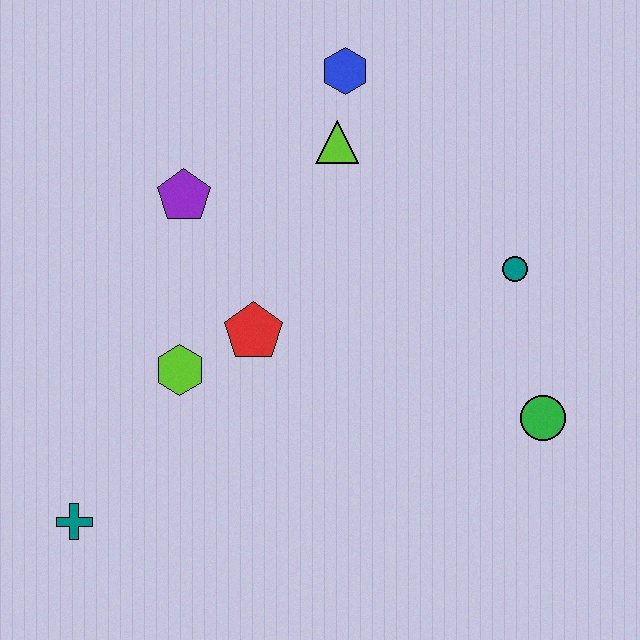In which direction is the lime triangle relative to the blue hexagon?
The lime triangle is below the blue hexagon.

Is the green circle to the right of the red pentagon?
Yes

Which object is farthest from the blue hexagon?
The teal cross is farthest from the blue hexagon.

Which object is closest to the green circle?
The teal circle is closest to the green circle.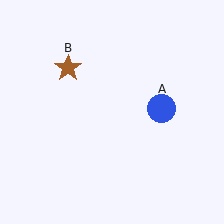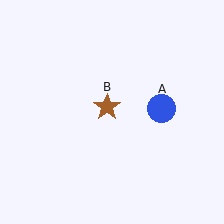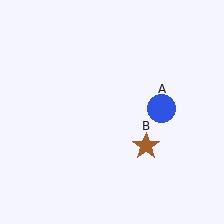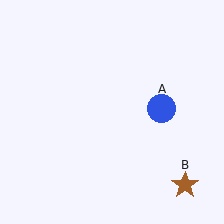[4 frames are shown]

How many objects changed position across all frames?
1 object changed position: brown star (object B).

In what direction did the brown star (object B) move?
The brown star (object B) moved down and to the right.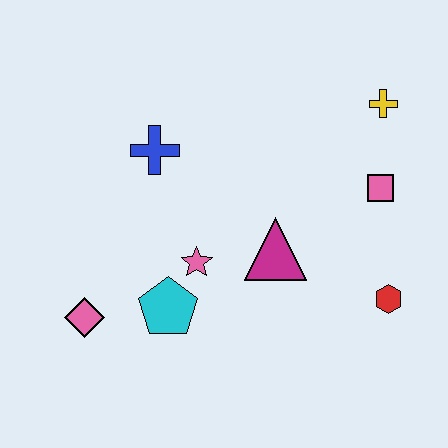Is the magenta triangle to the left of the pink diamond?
No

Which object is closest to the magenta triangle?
The pink star is closest to the magenta triangle.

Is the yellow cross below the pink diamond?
No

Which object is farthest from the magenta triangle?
The pink diamond is farthest from the magenta triangle.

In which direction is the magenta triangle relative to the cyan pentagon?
The magenta triangle is to the right of the cyan pentagon.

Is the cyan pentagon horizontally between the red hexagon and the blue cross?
Yes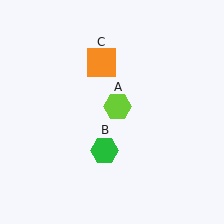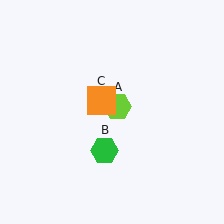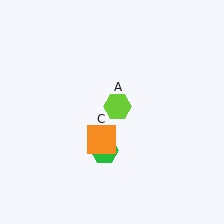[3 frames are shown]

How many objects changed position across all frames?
1 object changed position: orange square (object C).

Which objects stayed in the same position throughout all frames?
Lime hexagon (object A) and green hexagon (object B) remained stationary.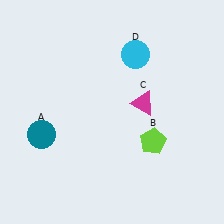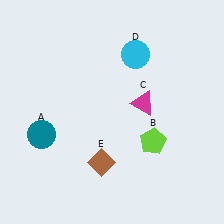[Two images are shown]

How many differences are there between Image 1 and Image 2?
There is 1 difference between the two images.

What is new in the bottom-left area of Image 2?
A brown diamond (E) was added in the bottom-left area of Image 2.